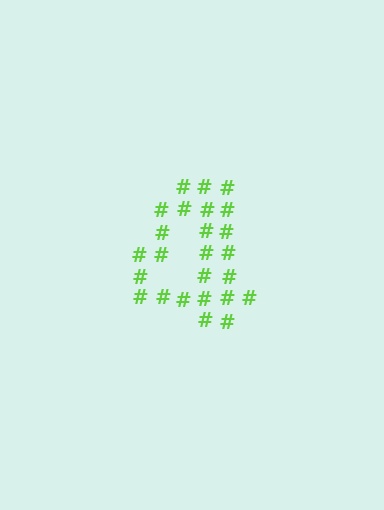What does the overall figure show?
The overall figure shows the digit 4.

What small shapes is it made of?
It is made of small hash symbols.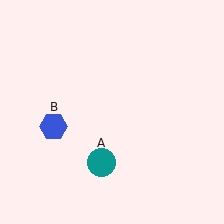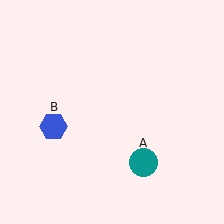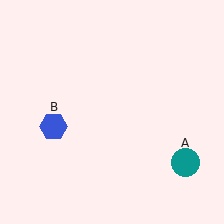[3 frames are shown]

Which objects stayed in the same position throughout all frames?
Blue hexagon (object B) remained stationary.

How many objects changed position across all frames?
1 object changed position: teal circle (object A).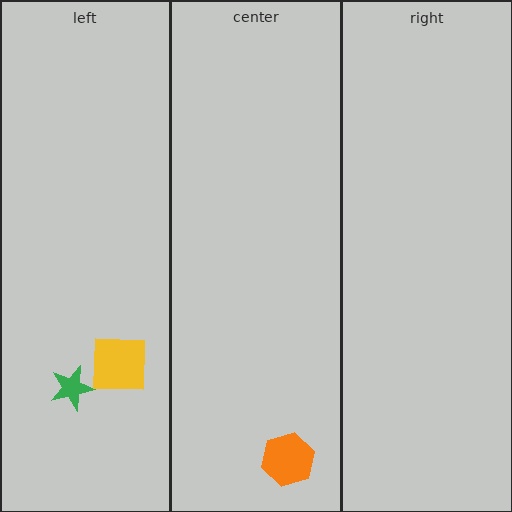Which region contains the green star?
The left region.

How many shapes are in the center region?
1.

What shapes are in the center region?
The orange hexagon.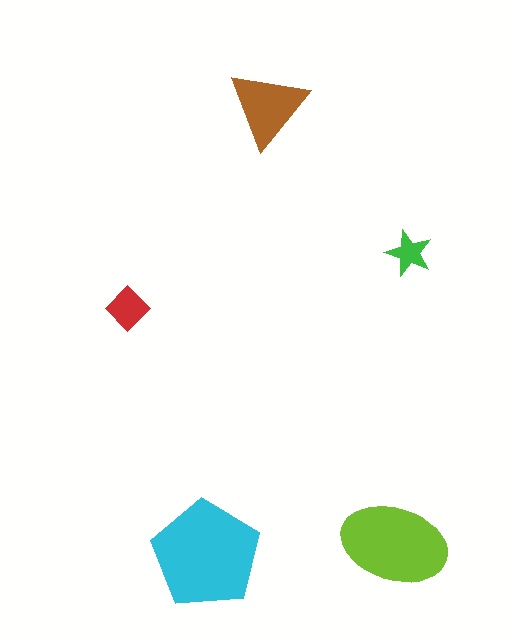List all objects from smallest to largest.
The green star, the red diamond, the brown triangle, the lime ellipse, the cyan pentagon.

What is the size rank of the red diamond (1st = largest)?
4th.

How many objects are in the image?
There are 5 objects in the image.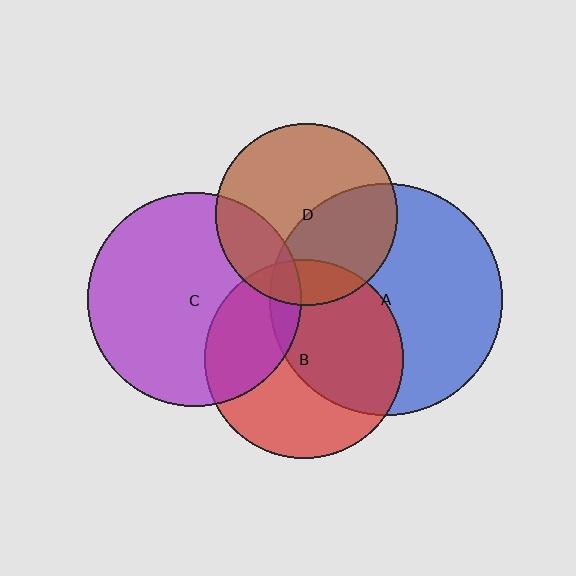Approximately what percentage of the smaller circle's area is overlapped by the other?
Approximately 30%.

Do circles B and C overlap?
Yes.